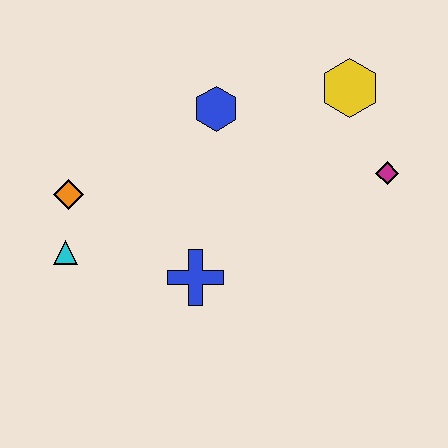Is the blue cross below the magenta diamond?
Yes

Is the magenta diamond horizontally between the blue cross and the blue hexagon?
No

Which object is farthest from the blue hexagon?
The cyan triangle is farthest from the blue hexagon.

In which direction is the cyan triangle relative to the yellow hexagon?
The cyan triangle is to the left of the yellow hexagon.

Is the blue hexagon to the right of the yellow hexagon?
No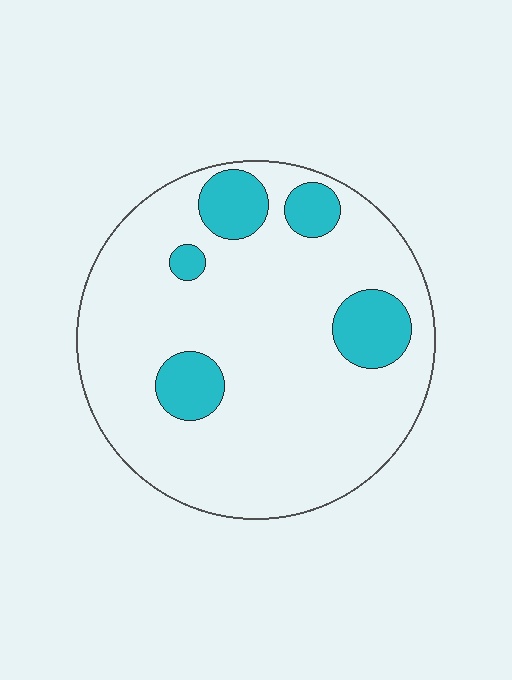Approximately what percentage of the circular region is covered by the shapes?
Approximately 15%.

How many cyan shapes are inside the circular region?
5.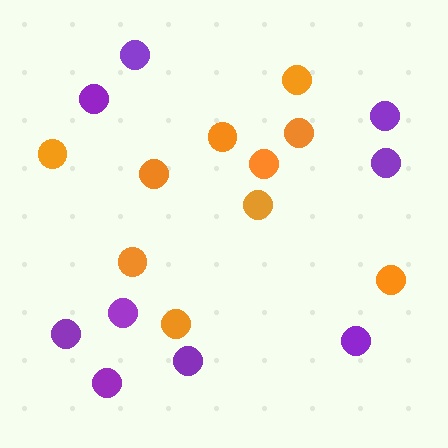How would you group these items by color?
There are 2 groups: one group of purple circles (9) and one group of orange circles (10).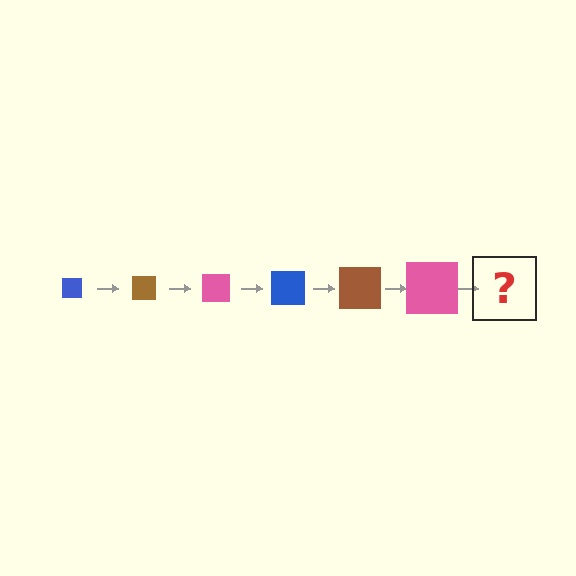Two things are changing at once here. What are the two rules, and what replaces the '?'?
The two rules are that the square grows larger each step and the color cycles through blue, brown, and pink. The '?' should be a blue square, larger than the previous one.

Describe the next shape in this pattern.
It should be a blue square, larger than the previous one.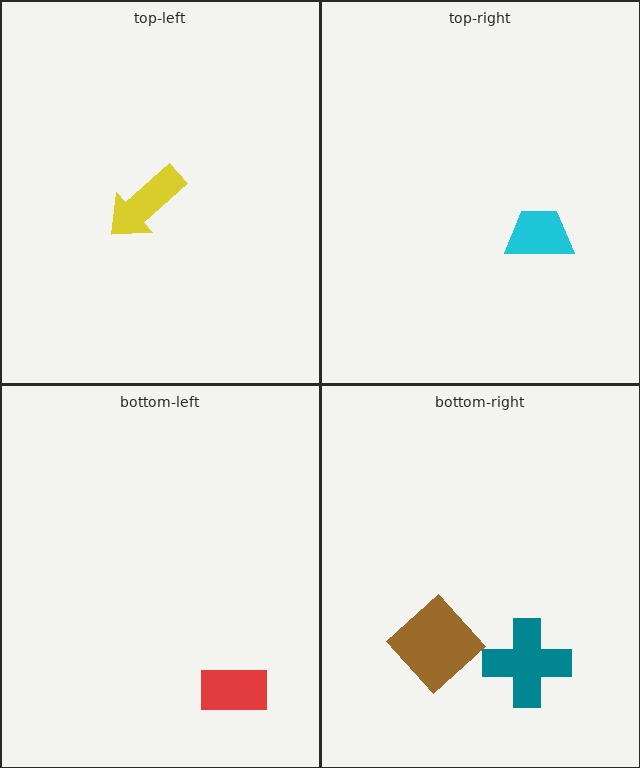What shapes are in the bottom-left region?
The red rectangle.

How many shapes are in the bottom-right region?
2.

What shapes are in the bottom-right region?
The brown diamond, the teal cross.